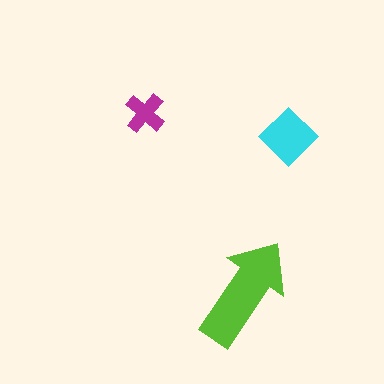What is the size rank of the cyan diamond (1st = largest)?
2nd.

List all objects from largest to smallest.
The lime arrow, the cyan diamond, the magenta cross.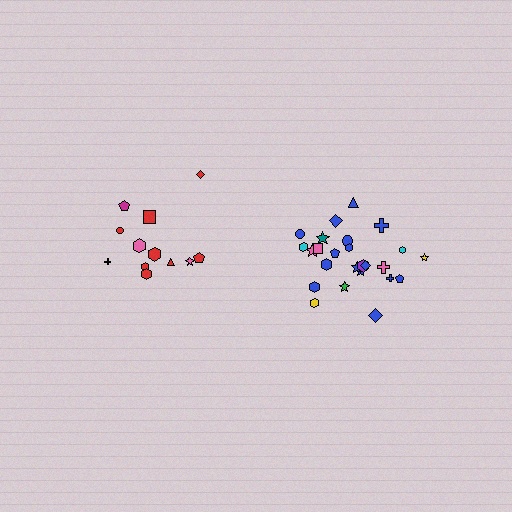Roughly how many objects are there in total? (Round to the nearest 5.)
Roughly 35 objects in total.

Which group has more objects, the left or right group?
The right group.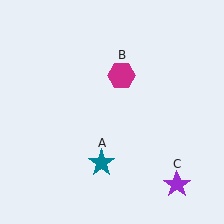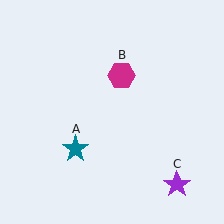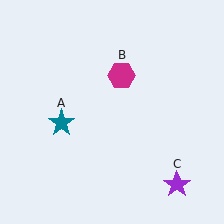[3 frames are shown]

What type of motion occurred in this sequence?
The teal star (object A) rotated clockwise around the center of the scene.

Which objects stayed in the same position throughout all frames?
Magenta hexagon (object B) and purple star (object C) remained stationary.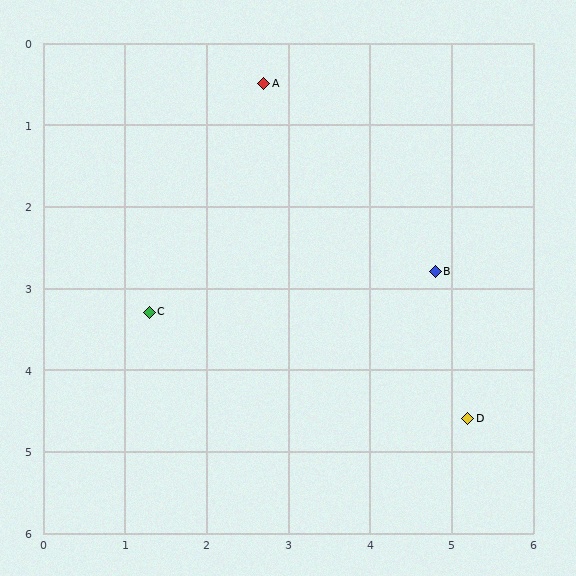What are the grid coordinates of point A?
Point A is at approximately (2.7, 0.5).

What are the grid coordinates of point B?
Point B is at approximately (4.8, 2.8).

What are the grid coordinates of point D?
Point D is at approximately (5.2, 4.6).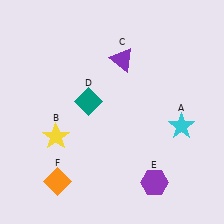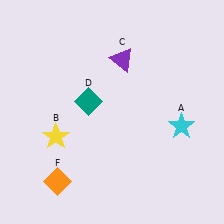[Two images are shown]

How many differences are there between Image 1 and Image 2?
There is 1 difference between the two images.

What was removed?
The purple hexagon (E) was removed in Image 2.